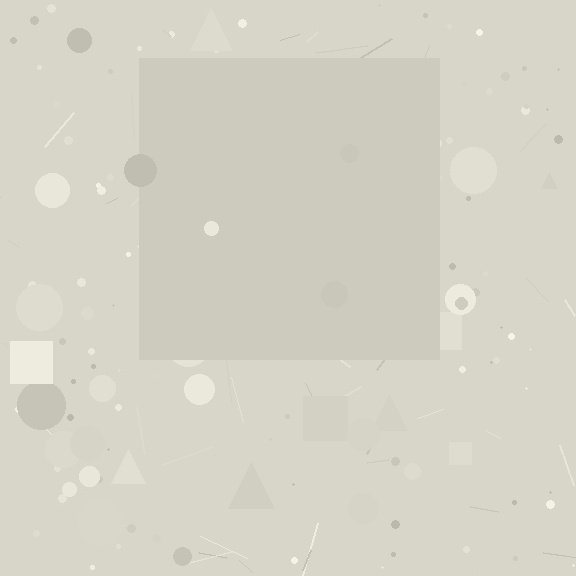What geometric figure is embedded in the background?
A square is embedded in the background.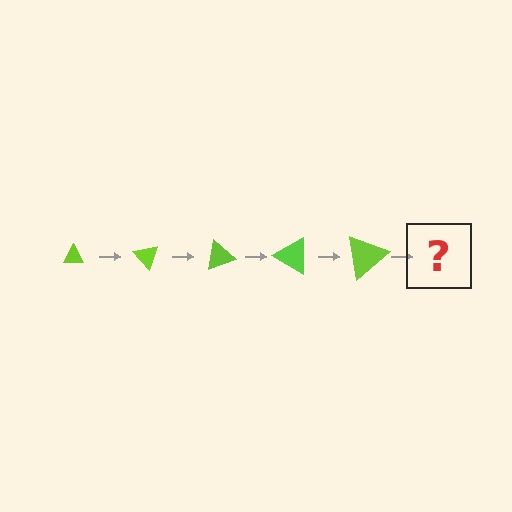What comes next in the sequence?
The next element should be a triangle, larger than the previous one and rotated 250 degrees from the start.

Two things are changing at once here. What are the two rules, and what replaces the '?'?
The two rules are that the triangle grows larger each step and it rotates 50 degrees each step. The '?' should be a triangle, larger than the previous one and rotated 250 degrees from the start.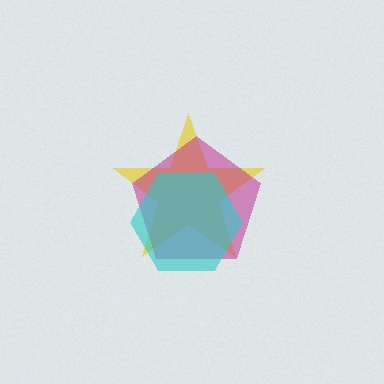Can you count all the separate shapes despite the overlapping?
Yes, there are 3 separate shapes.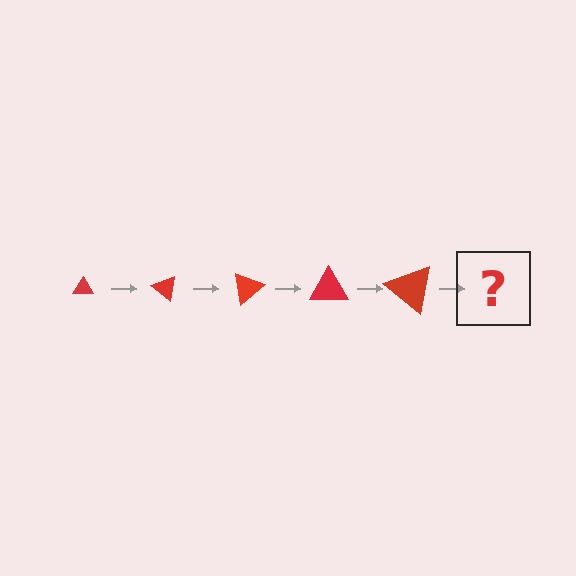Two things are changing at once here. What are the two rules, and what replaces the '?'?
The two rules are that the triangle grows larger each step and it rotates 40 degrees each step. The '?' should be a triangle, larger than the previous one and rotated 200 degrees from the start.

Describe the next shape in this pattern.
It should be a triangle, larger than the previous one and rotated 200 degrees from the start.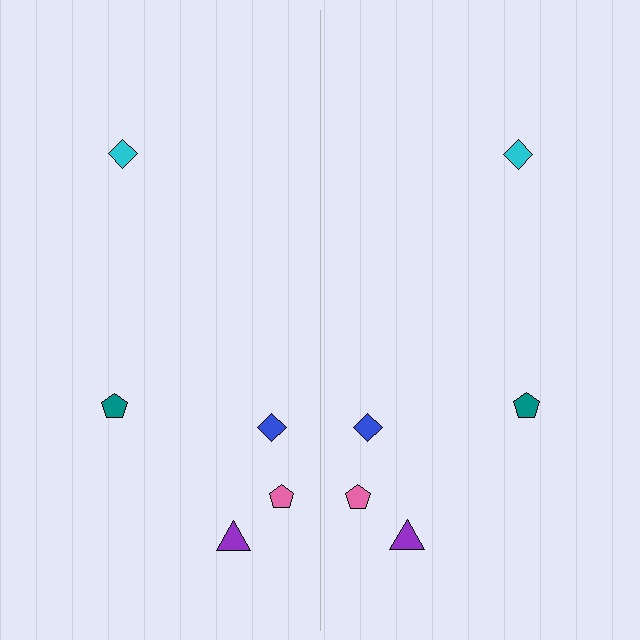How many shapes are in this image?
There are 10 shapes in this image.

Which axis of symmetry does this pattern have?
The pattern has a vertical axis of symmetry running through the center of the image.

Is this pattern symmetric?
Yes, this pattern has bilateral (reflection) symmetry.